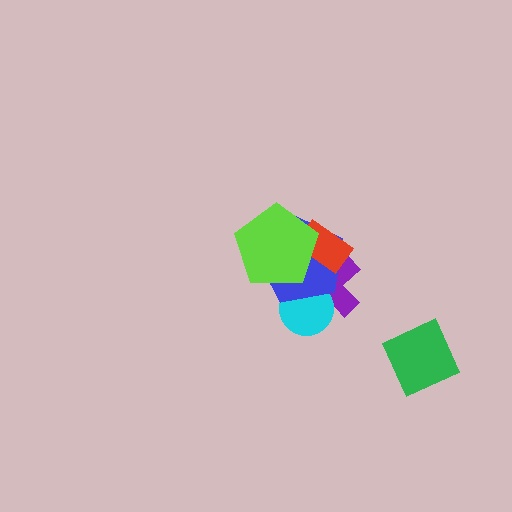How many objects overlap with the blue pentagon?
4 objects overlap with the blue pentagon.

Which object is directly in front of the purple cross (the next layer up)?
The cyan circle is directly in front of the purple cross.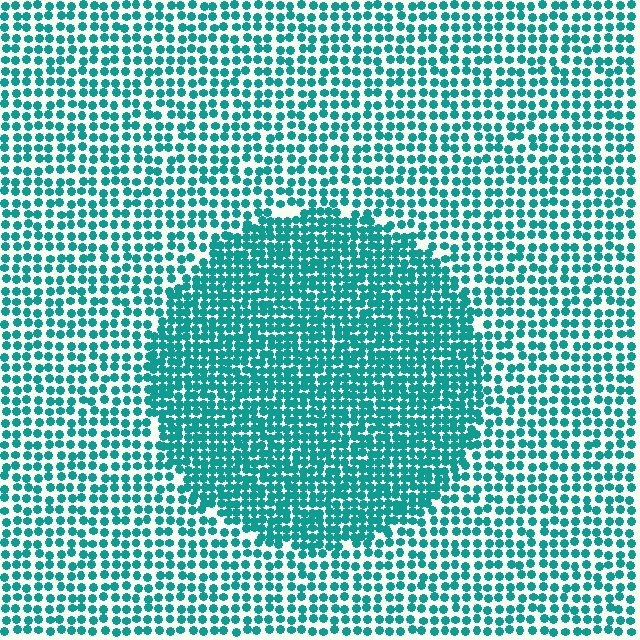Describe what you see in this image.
The image contains small teal elements arranged at two different densities. A circle-shaped region is visible where the elements are more densely packed than the surrounding area.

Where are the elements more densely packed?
The elements are more densely packed inside the circle boundary.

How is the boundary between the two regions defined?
The boundary is defined by a change in element density (approximately 1.7x ratio). All elements are the same color, size, and shape.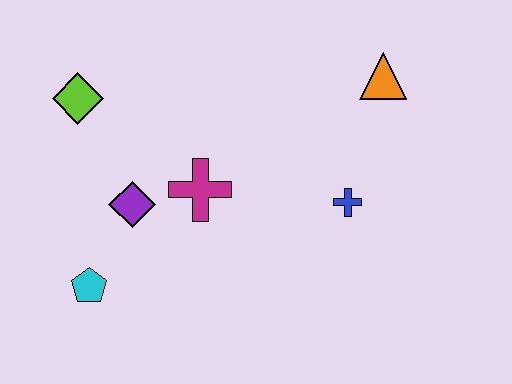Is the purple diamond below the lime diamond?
Yes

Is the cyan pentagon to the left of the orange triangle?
Yes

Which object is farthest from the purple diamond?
The orange triangle is farthest from the purple diamond.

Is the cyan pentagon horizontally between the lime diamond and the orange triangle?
Yes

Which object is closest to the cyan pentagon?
The purple diamond is closest to the cyan pentagon.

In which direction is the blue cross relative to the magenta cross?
The blue cross is to the right of the magenta cross.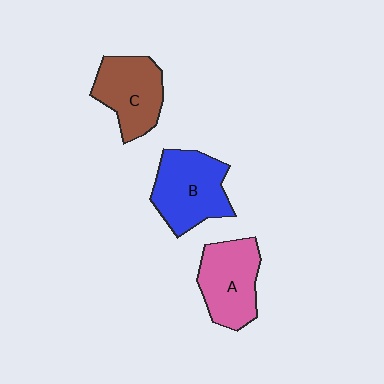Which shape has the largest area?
Shape B (blue).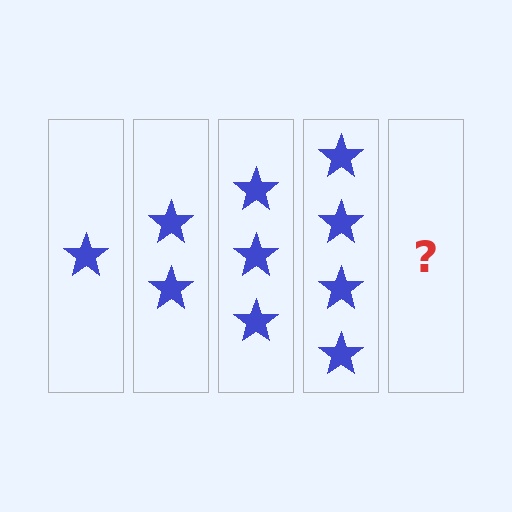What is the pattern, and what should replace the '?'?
The pattern is that each step adds one more star. The '?' should be 5 stars.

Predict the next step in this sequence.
The next step is 5 stars.